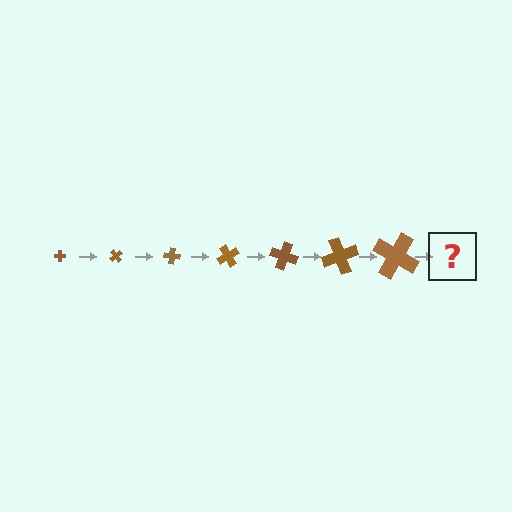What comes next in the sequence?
The next element should be a cross, larger than the previous one and rotated 350 degrees from the start.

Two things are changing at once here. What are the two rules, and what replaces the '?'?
The two rules are that the cross grows larger each step and it rotates 50 degrees each step. The '?' should be a cross, larger than the previous one and rotated 350 degrees from the start.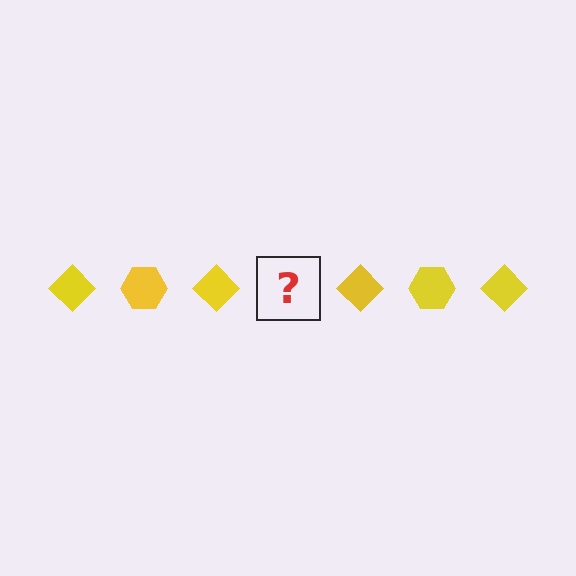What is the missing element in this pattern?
The missing element is a yellow hexagon.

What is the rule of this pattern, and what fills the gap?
The rule is that the pattern cycles through diamond, hexagon shapes in yellow. The gap should be filled with a yellow hexagon.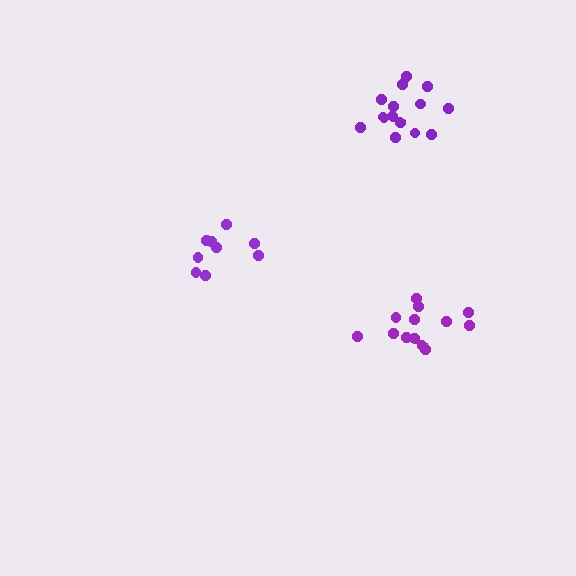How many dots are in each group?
Group 1: 13 dots, Group 2: 9 dots, Group 3: 14 dots (36 total).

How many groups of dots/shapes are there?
There are 3 groups.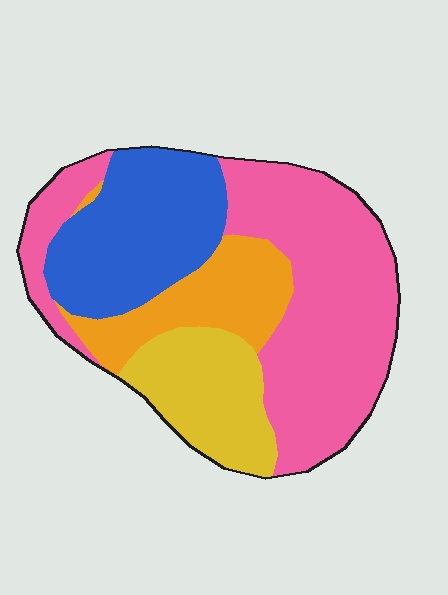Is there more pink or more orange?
Pink.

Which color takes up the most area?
Pink, at roughly 45%.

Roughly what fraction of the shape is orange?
Orange takes up about one sixth (1/6) of the shape.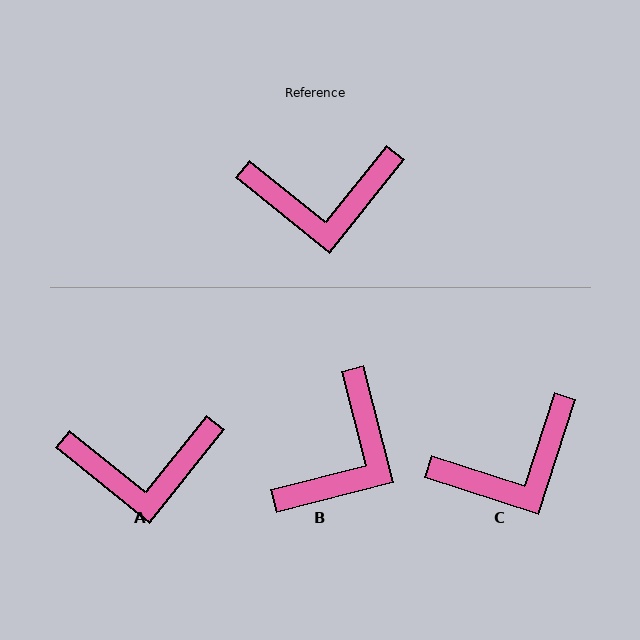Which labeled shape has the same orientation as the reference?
A.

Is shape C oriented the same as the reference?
No, it is off by about 21 degrees.